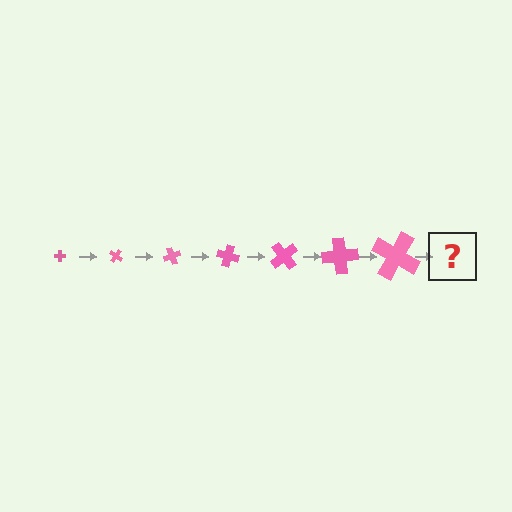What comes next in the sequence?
The next element should be a cross, larger than the previous one and rotated 245 degrees from the start.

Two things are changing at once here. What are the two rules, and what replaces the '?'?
The two rules are that the cross grows larger each step and it rotates 35 degrees each step. The '?' should be a cross, larger than the previous one and rotated 245 degrees from the start.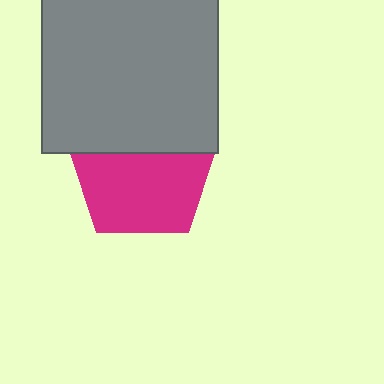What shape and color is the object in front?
The object in front is a gray square.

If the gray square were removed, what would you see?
You would see the complete magenta pentagon.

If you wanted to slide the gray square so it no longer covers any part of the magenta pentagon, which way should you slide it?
Slide it up — that is the most direct way to separate the two shapes.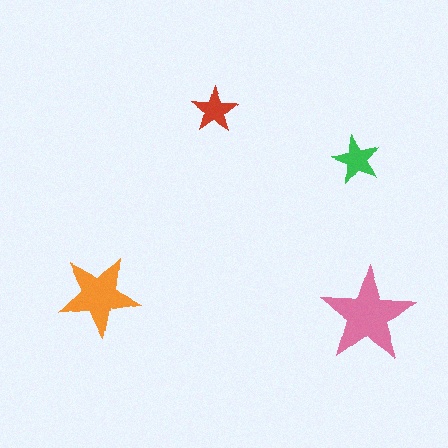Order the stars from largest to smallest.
the pink one, the orange one, the green one, the red one.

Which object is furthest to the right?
The pink star is rightmost.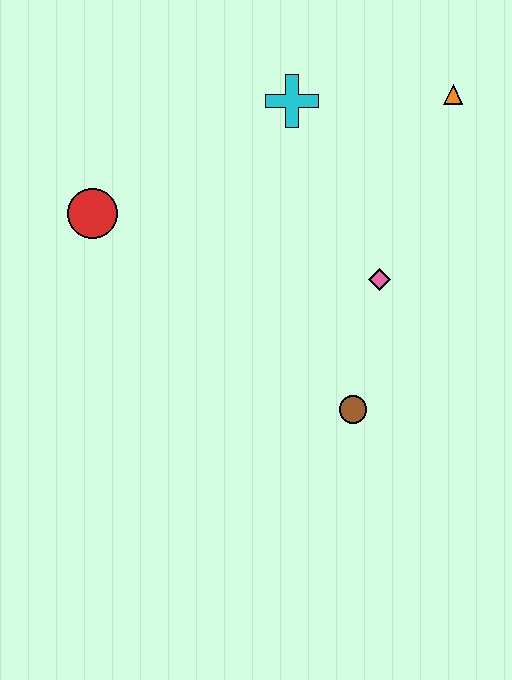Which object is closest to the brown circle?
The pink diamond is closest to the brown circle.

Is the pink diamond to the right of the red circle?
Yes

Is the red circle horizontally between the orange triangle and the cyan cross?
No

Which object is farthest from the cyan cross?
The brown circle is farthest from the cyan cross.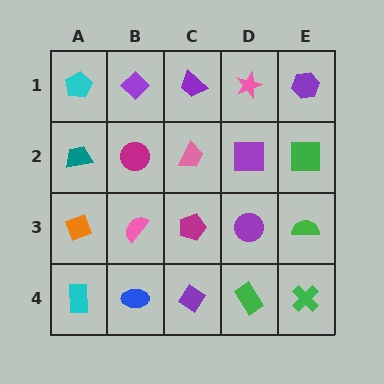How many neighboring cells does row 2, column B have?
4.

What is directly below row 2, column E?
A green semicircle.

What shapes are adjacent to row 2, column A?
A cyan pentagon (row 1, column A), an orange diamond (row 3, column A), a magenta circle (row 2, column B).